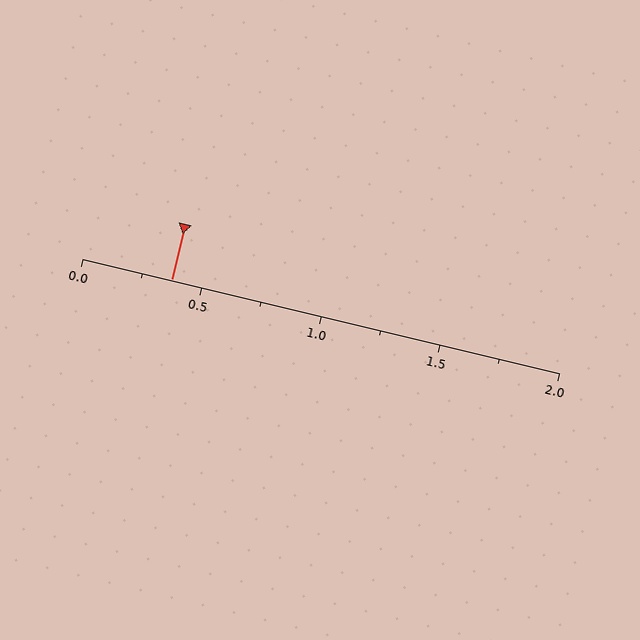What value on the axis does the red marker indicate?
The marker indicates approximately 0.38.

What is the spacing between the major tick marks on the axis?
The major ticks are spaced 0.5 apart.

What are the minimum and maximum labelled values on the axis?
The axis runs from 0.0 to 2.0.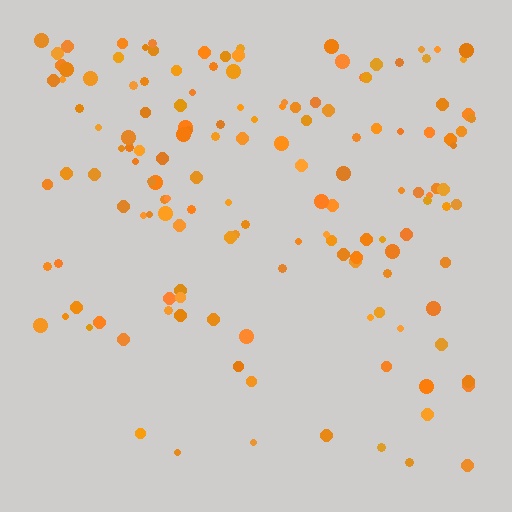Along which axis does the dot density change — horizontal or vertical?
Vertical.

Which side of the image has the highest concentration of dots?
The top.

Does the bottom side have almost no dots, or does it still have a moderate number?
Still a moderate number, just noticeably fewer than the top.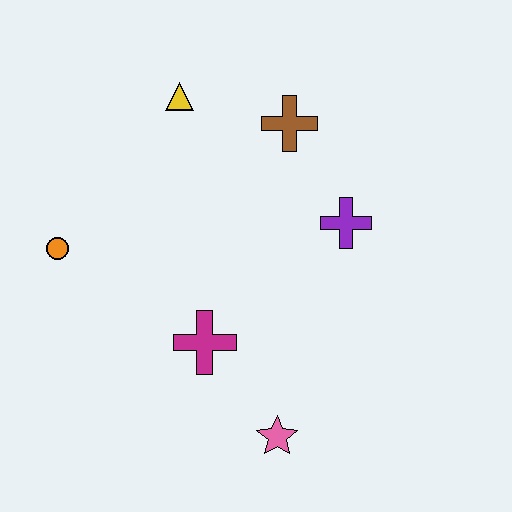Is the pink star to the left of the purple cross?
Yes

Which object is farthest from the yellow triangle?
The pink star is farthest from the yellow triangle.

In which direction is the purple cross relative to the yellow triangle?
The purple cross is to the right of the yellow triangle.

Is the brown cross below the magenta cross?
No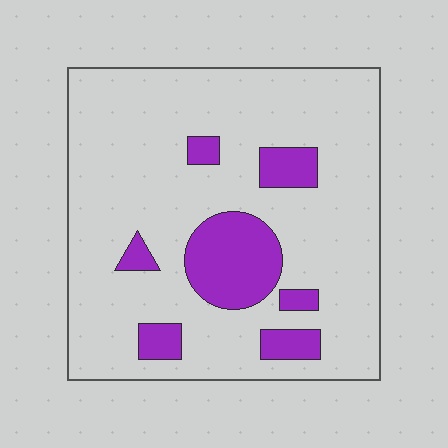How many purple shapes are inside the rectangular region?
7.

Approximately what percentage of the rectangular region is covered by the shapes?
Approximately 15%.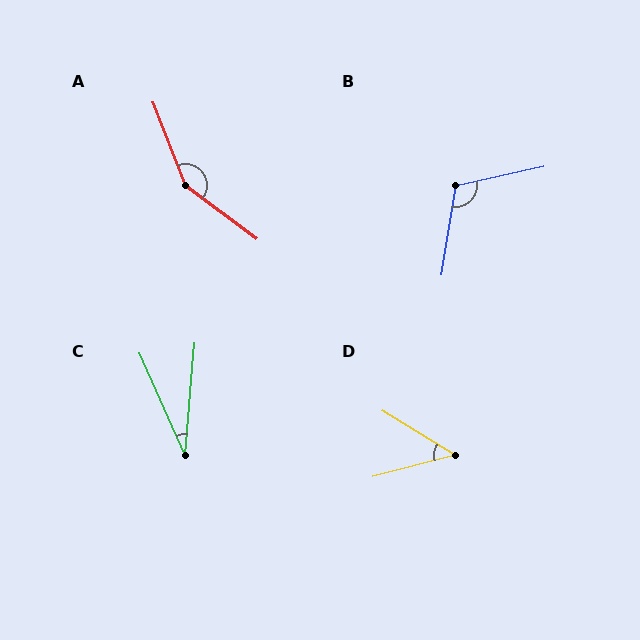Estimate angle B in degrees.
Approximately 112 degrees.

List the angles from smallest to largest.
C (29°), D (46°), B (112°), A (148°).